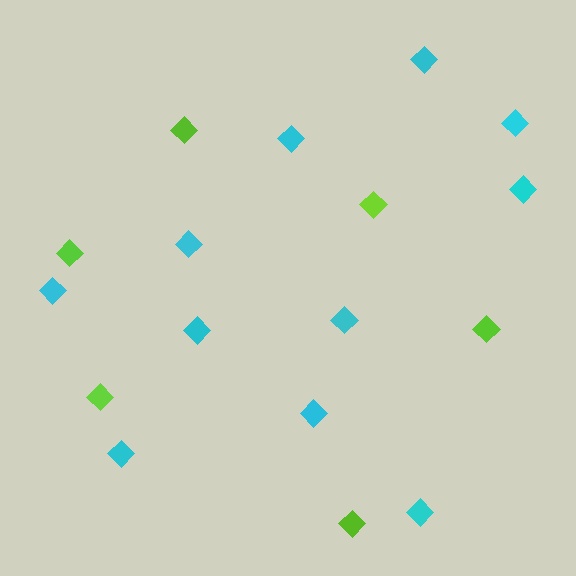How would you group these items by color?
There are 2 groups: one group of cyan diamonds (11) and one group of lime diamonds (6).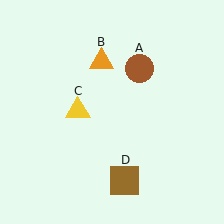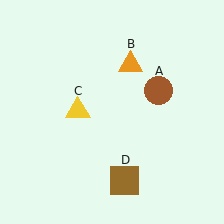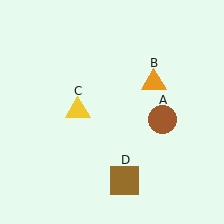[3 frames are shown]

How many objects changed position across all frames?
2 objects changed position: brown circle (object A), orange triangle (object B).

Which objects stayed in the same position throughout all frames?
Yellow triangle (object C) and brown square (object D) remained stationary.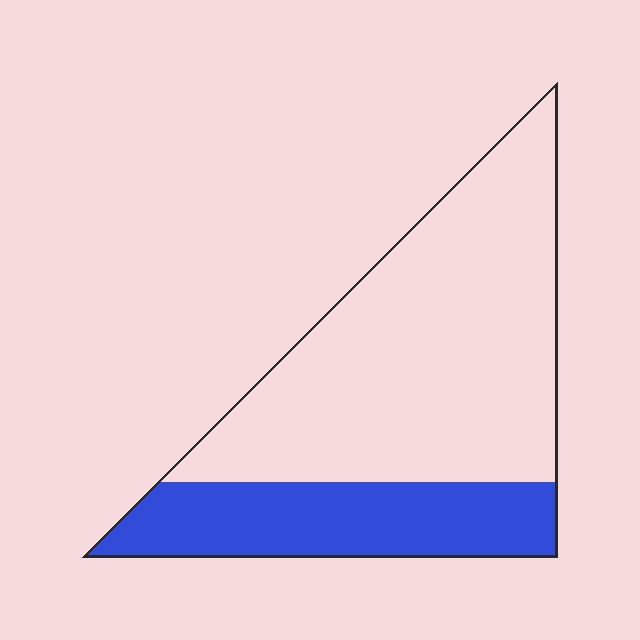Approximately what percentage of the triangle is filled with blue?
Approximately 30%.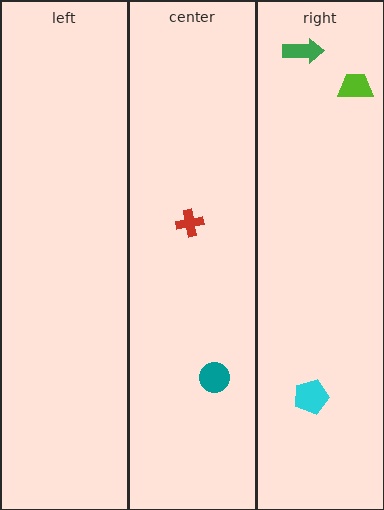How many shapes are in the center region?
2.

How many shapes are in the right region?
3.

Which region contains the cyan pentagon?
The right region.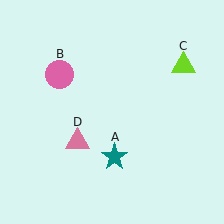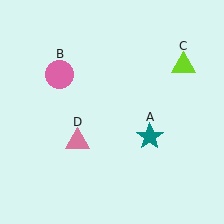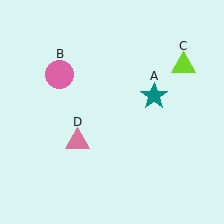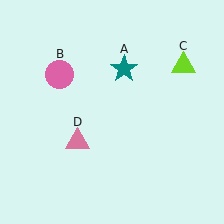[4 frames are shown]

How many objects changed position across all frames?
1 object changed position: teal star (object A).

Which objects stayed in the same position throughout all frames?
Pink circle (object B) and lime triangle (object C) and pink triangle (object D) remained stationary.